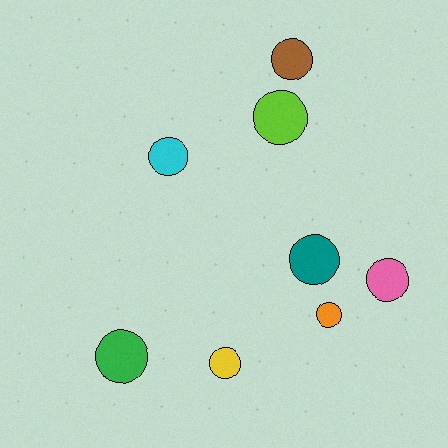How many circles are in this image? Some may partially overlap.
There are 8 circles.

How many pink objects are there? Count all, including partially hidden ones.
There is 1 pink object.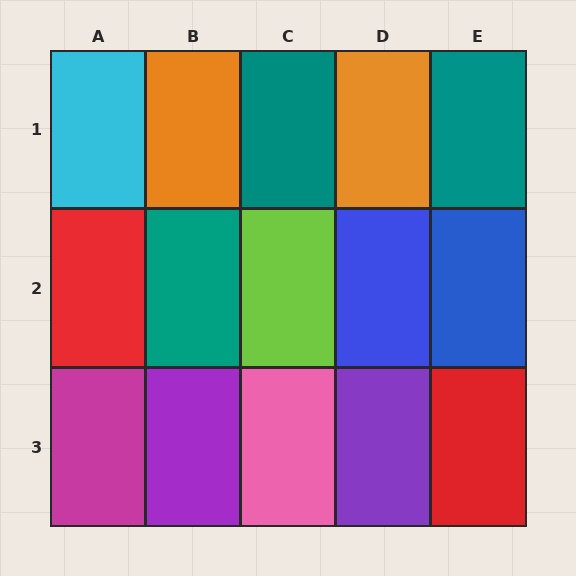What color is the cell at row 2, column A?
Red.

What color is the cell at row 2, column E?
Blue.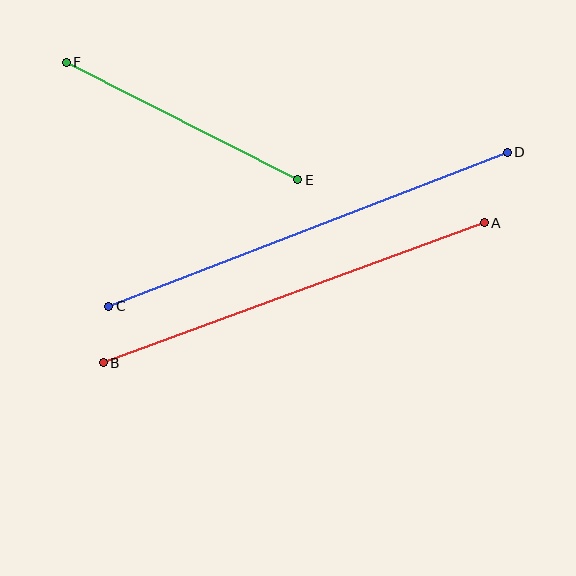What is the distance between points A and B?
The distance is approximately 406 pixels.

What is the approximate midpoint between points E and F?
The midpoint is at approximately (182, 121) pixels.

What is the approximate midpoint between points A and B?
The midpoint is at approximately (294, 293) pixels.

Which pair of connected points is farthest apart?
Points C and D are farthest apart.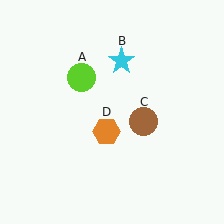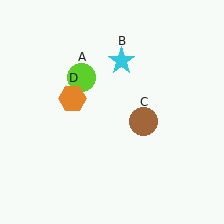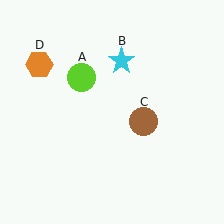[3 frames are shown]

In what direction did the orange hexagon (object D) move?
The orange hexagon (object D) moved up and to the left.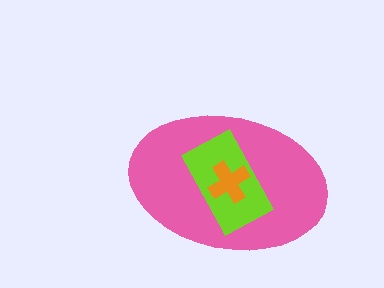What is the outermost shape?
The pink ellipse.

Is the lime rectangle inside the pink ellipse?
Yes.